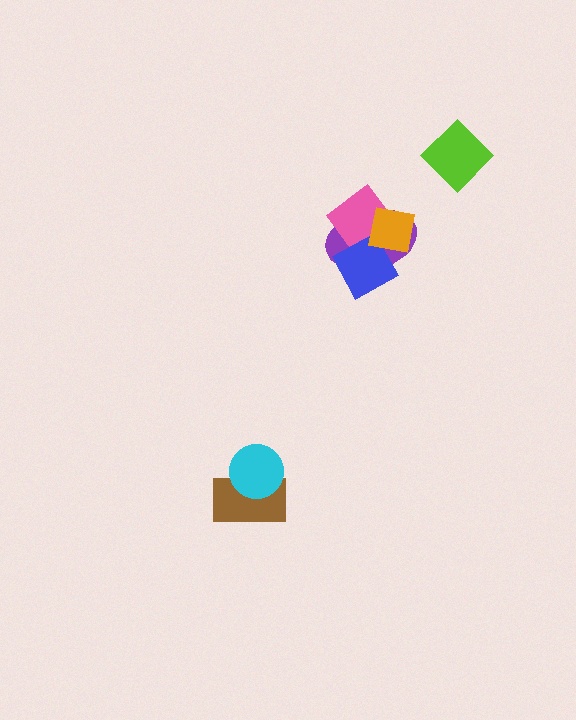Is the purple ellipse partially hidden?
Yes, it is partially covered by another shape.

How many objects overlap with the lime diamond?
0 objects overlap with the lime diamond.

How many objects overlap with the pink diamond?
3 objects overlap with the pink diamond.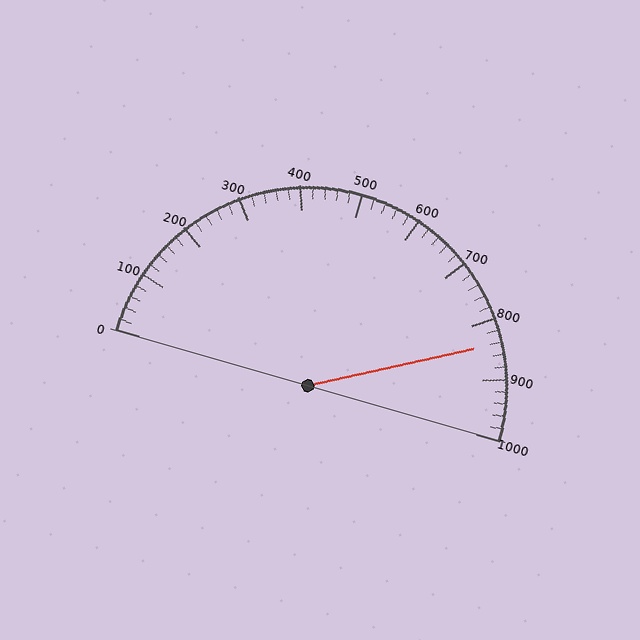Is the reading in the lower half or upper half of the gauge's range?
The reading is in the upper half of the range (0 to 1000).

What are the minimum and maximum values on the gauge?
The gauge ranges from 0 to 1000.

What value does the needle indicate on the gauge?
The needle indicates approximately 840.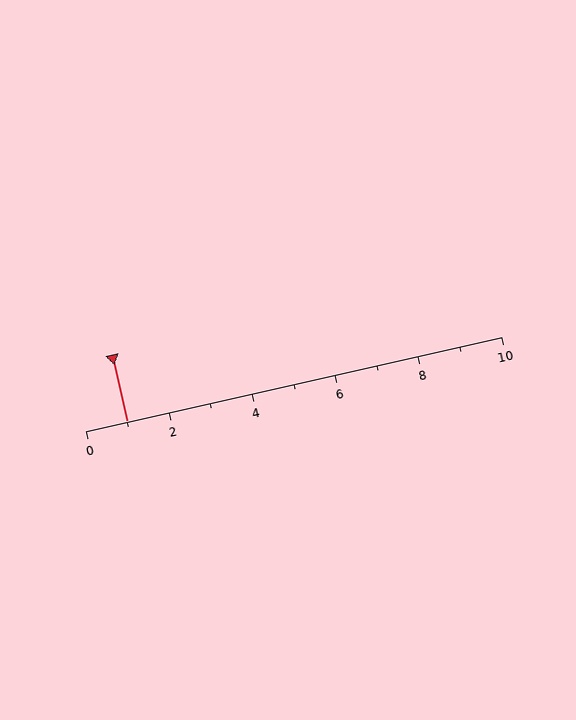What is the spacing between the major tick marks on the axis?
The major ticks are spaced 2 apart.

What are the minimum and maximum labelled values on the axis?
The axis runs from 0 to 10.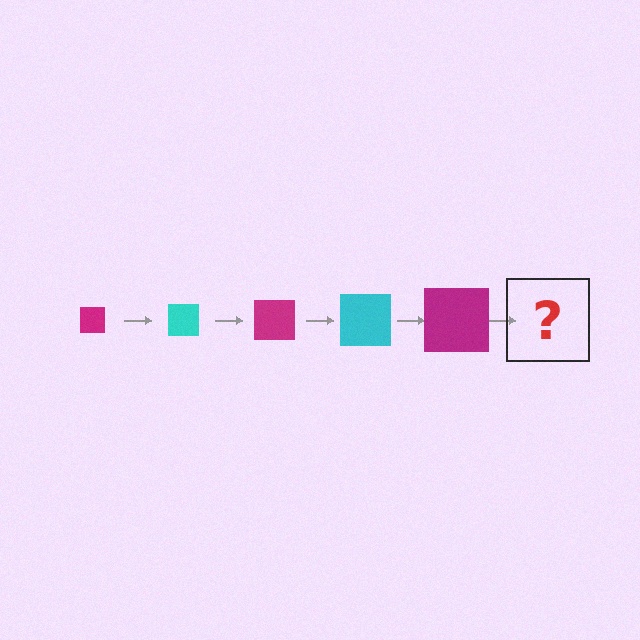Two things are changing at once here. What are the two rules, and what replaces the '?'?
The two rules are that the square grows larger each step and the color cycles through magenta and cyan. The '?' should be a cyan square, larger than the previous one.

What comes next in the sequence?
The next element should be a cyan square, larger than the previous one.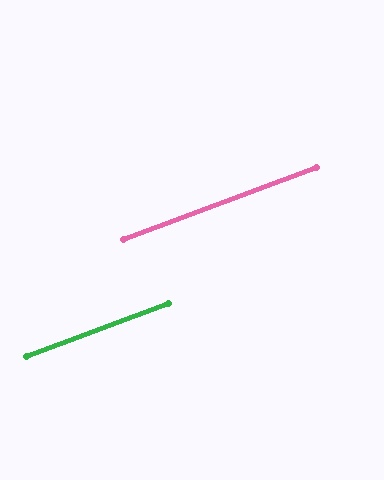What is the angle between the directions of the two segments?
Approximately 0 degrees.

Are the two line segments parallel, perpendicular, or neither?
Parallel — their directions differ by only 0.2°.